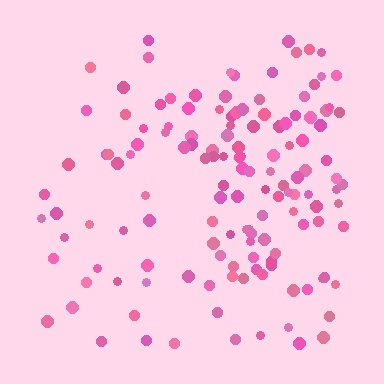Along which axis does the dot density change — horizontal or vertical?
Horizontal.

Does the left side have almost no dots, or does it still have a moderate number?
Still a moderate number, just noticeably fewer than the right.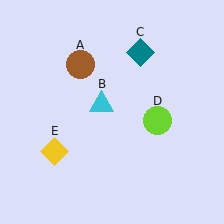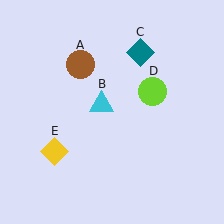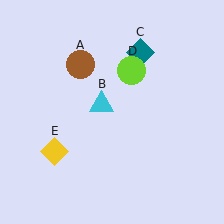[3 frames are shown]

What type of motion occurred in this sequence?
The lime circle (object D) rotated counterclockwise around the center of the scene.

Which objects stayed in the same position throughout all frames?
Brown circle (object A) and cyan triangle (object B) and teal diamond (object C) and yellow diamond (object E) remained stationary.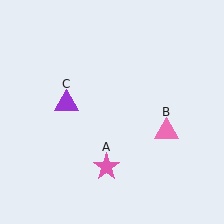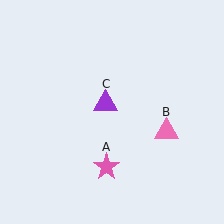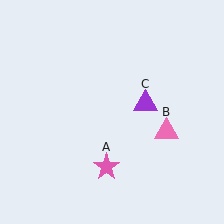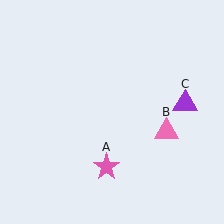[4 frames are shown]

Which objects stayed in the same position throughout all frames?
Pink star (object A) and pink triangle (object B) remained stationary.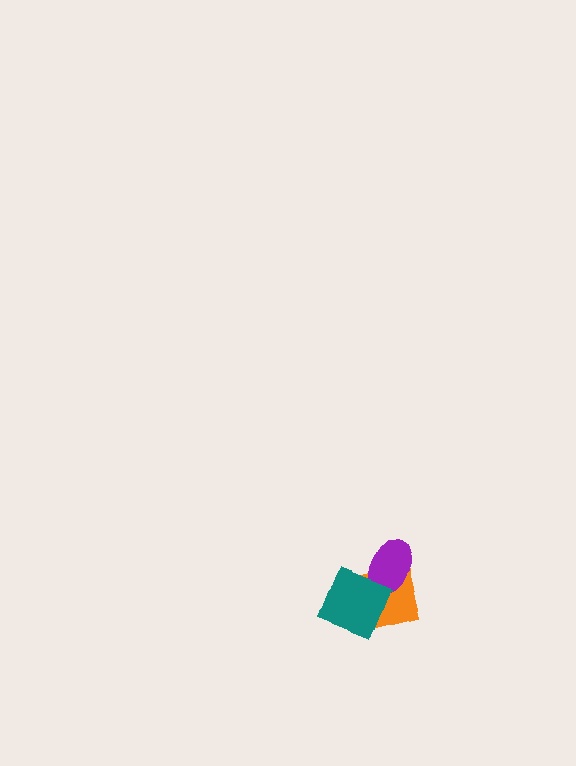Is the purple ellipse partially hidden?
Yes, it is partially covered by another shape.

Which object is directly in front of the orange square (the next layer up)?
The purple ellipse is directly in front of the orange square.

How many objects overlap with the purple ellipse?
2 objects overlap with the purple ellipse.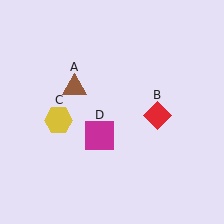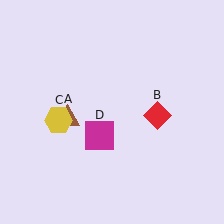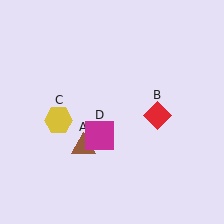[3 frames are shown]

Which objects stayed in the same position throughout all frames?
Red diamond (object B) and yellow hexagon (object C) and magenta square (object D) remained stationary.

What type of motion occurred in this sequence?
The brown triangle (object A) rotated counterclockwise around the center of the scene.